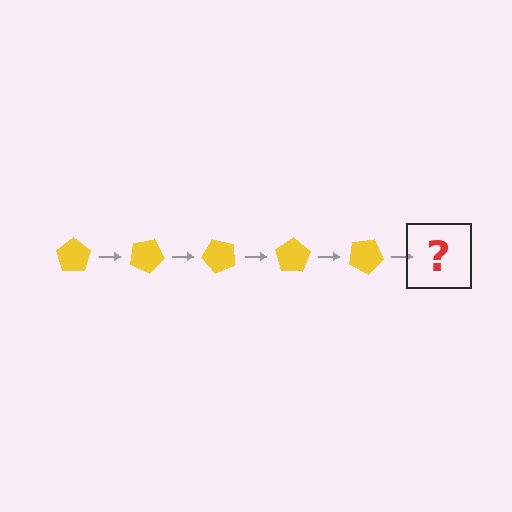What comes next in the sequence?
The next element should be a yellow pentagon rotated 125 degrees.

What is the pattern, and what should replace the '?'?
The pattern is that the pentagon rotates 25 degrees each step. The '?' should be a yellow pentagon rotated 125 degrees.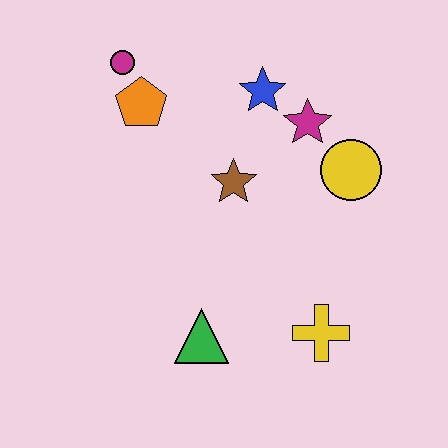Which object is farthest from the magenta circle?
The yellow cross is farthest from the magenta circle.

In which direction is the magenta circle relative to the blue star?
The magenta circle is to the left of the blue star.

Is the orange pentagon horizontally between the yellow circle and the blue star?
No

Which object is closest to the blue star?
The magenta star is closest to the blue star.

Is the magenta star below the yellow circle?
No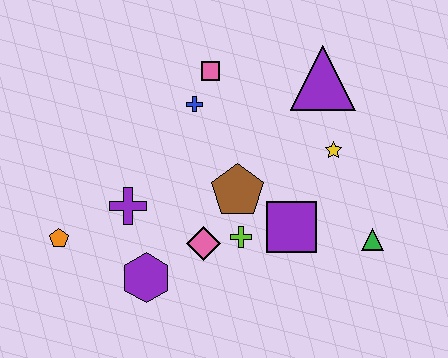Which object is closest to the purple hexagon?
The pink diamond is closest to the purple hexagon.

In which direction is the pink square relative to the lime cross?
The pink square is above the lime cross.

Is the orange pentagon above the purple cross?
No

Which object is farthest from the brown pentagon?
The orange pentagon is farthest from the brown pentagon.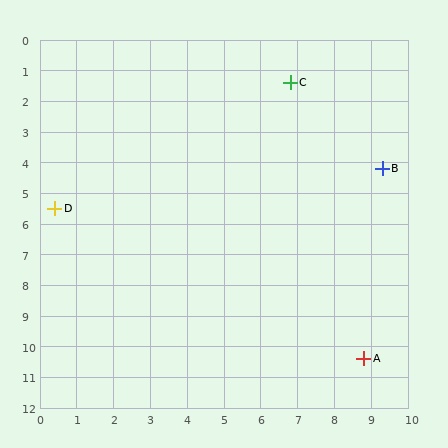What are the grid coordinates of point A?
Point A is at approximately (8.8, 10.4).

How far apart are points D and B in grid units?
Points D and B are about 9.0 grid units apart.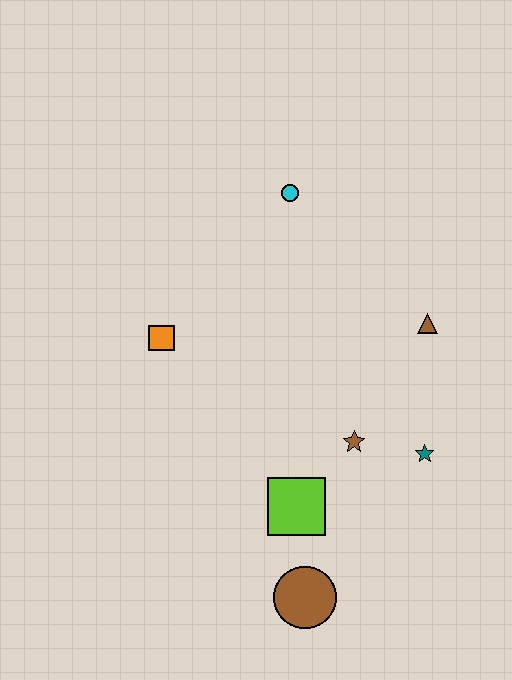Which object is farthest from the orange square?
The brown circle is farthest from the orange square.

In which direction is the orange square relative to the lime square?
The orange square is above the lime square.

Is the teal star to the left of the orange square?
No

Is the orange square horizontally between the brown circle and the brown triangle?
No